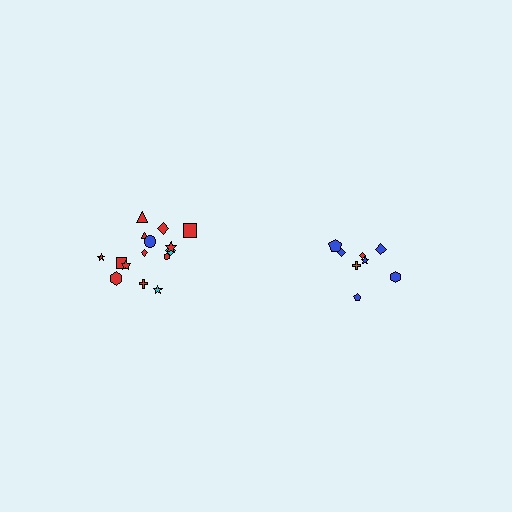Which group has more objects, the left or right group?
The left group.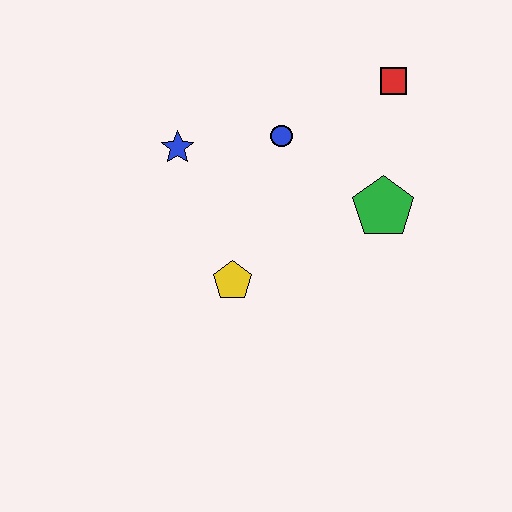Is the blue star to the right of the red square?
No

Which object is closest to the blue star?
The blue circle is closest to the blue star.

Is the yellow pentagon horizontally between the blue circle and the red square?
No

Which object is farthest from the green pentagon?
The blue star is farthest from the green pentagon.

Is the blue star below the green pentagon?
No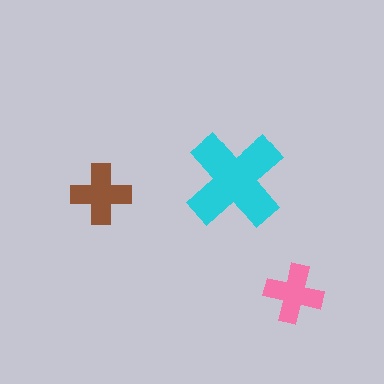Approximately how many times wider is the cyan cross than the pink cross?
About 1.5 times wider.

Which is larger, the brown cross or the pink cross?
The brown one.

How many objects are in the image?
There are 3 objects in the image.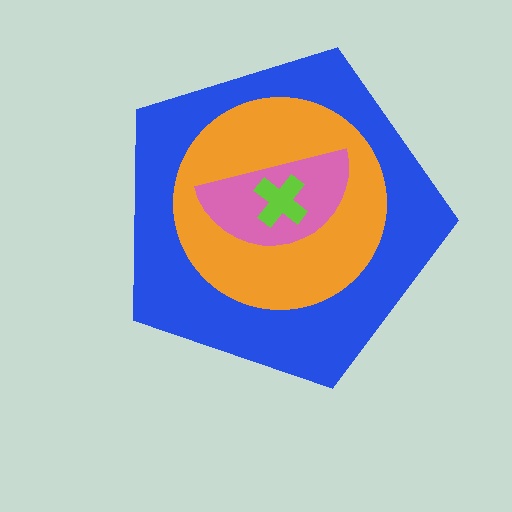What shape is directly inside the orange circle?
The pink semicircle.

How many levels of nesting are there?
4.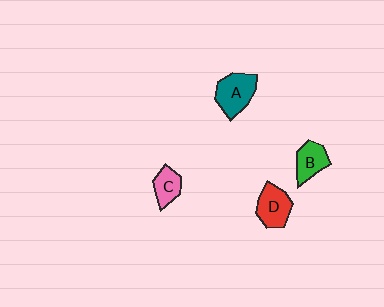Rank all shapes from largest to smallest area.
From largest to smallest: A (teal), D (red), B (green), C (pink).